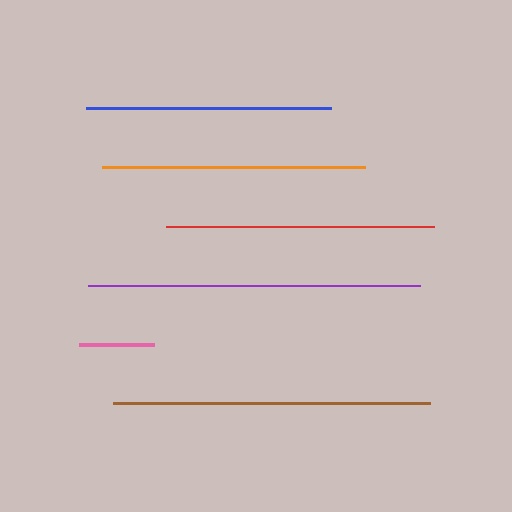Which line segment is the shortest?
The pink line is the shortest at approximately 75 pixels.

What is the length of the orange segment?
The orange segment is approximately 264 pixels long.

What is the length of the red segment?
The red segment is approximately 268 pixels long.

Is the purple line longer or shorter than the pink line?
The purple line is longer than the pink line.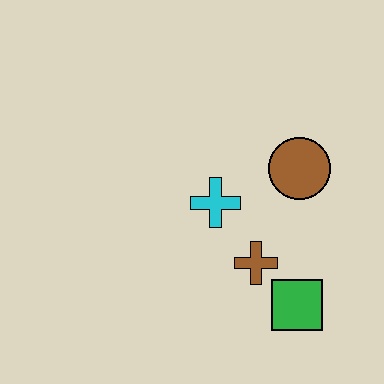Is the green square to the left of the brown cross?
No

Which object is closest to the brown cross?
The green square is closest to the brown cross.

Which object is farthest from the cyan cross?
The green square is farthest from the cyan cross.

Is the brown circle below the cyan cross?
No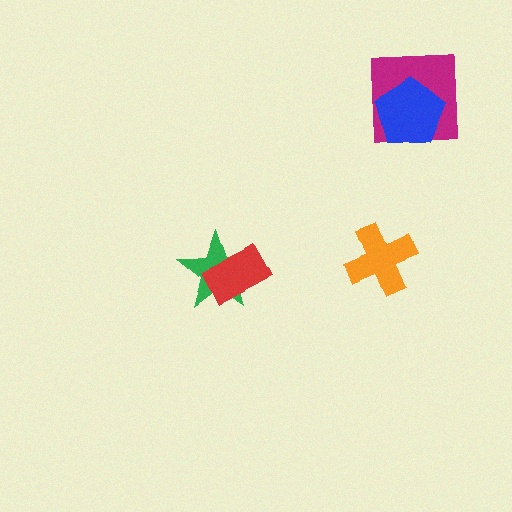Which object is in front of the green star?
The red rectangle is in front of the green star.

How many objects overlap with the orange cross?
0 objects overlap with the orange cross.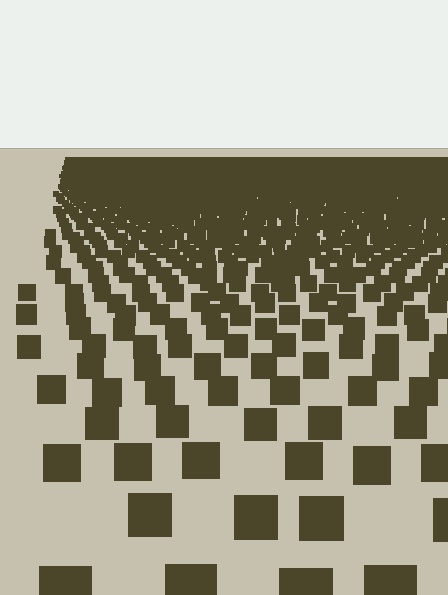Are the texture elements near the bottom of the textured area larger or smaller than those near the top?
Larger. Near the bottom, elements are closer to the viewer and appear at a bigger on-screen size.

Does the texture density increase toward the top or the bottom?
Density increases toward the top.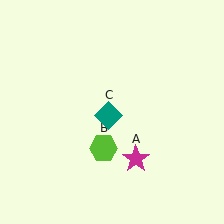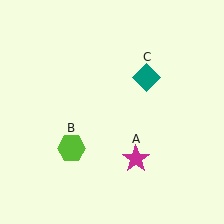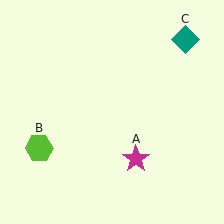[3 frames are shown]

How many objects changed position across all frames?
2 objects changed position: lime hexagon (object B), teal diamond (object C).